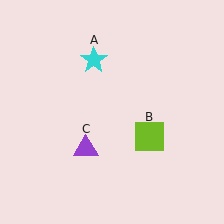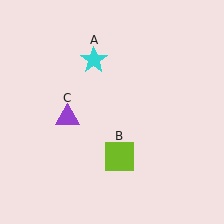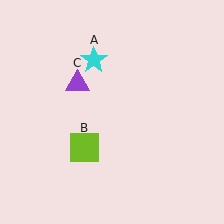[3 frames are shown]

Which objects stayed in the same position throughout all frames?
Cyan star (object A) remained stationary.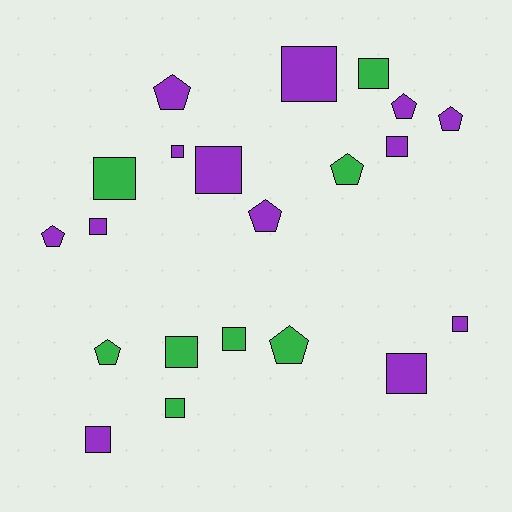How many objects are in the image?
There are 21 objects.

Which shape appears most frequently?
Square, with 13 objects.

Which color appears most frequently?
Purple, with 13 objects.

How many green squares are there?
There are 5 green squares.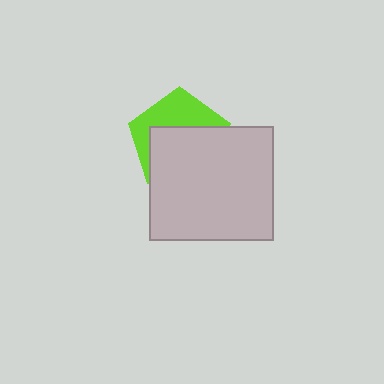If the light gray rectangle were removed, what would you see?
You would see the complete lime pentagon.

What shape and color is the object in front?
The object in front is a light gray rectangle.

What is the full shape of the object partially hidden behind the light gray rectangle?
The partially hidden object is a lime pentagon.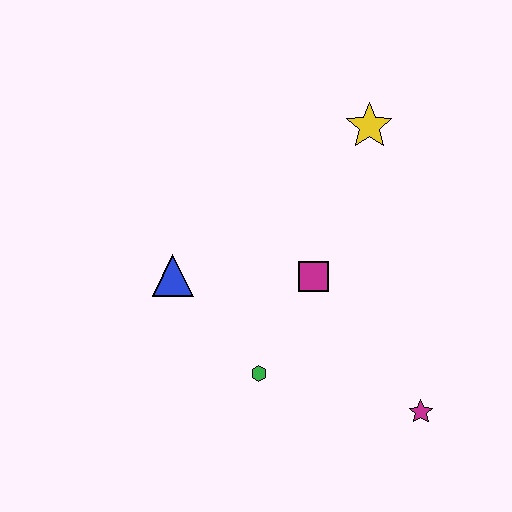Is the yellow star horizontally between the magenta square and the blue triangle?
No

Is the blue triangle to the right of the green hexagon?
No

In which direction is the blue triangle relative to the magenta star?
The blue triangle is to the left of the magenta star.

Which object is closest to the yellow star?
The magenta square is closest to the yellow star.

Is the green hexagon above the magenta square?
No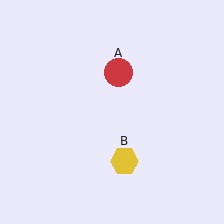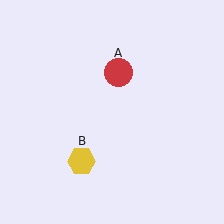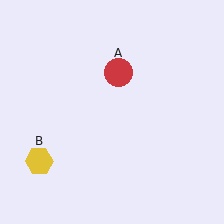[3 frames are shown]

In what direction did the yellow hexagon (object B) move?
The yellow hexagon (object B) moved left.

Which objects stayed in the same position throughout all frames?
Red circle (object A) remained stationary.